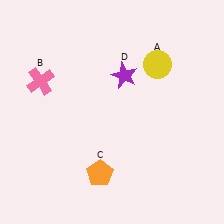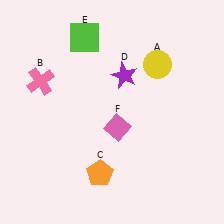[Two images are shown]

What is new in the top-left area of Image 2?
A lime square (E) was added in the top-left area of Image 2.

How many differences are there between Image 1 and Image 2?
There are 2 differences between the two images.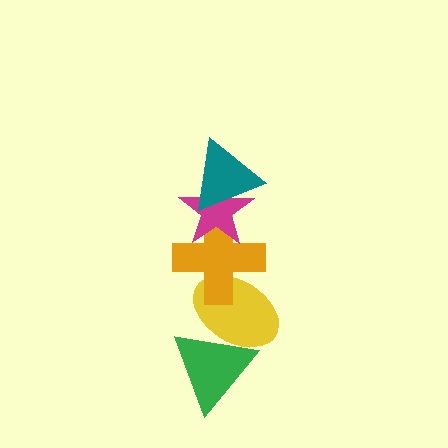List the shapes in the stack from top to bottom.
From top to bottom: the teal triangle, the magenta star, the orange cross, the yellow ellipse, the green triangle.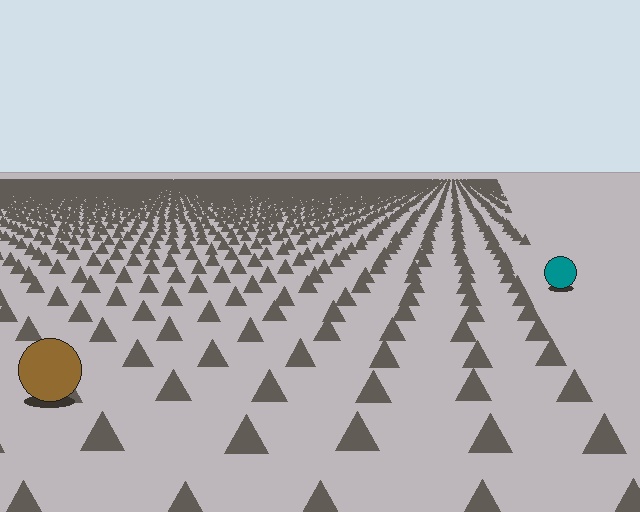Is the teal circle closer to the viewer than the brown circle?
No. The brown circle is closer — you can tell from the texture gradient: the ground texture is coarser near it.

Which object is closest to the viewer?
The brown circle is closest. The texture marks near it are larger and more spread out.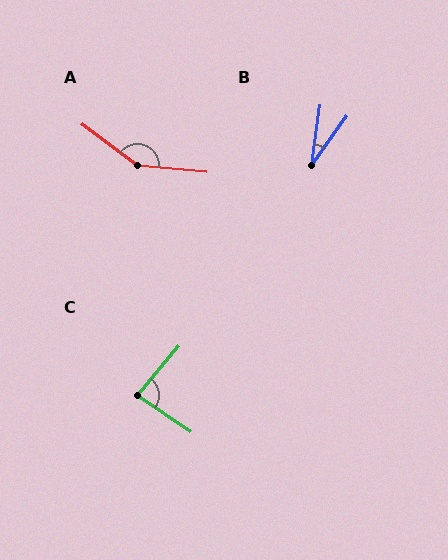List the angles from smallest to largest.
B (28°), C (85°), A (148°).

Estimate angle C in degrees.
Approximately 85 degrees.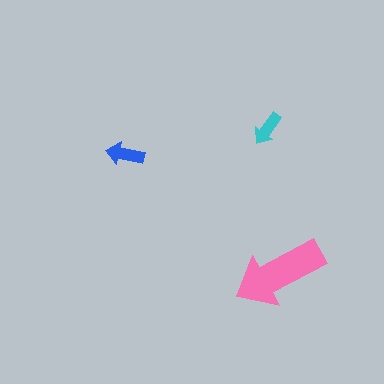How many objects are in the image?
There are 3 objects in the image.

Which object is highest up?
The cyan arrow is topmost.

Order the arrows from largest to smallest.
the pink one, the blue one, the cyan one.